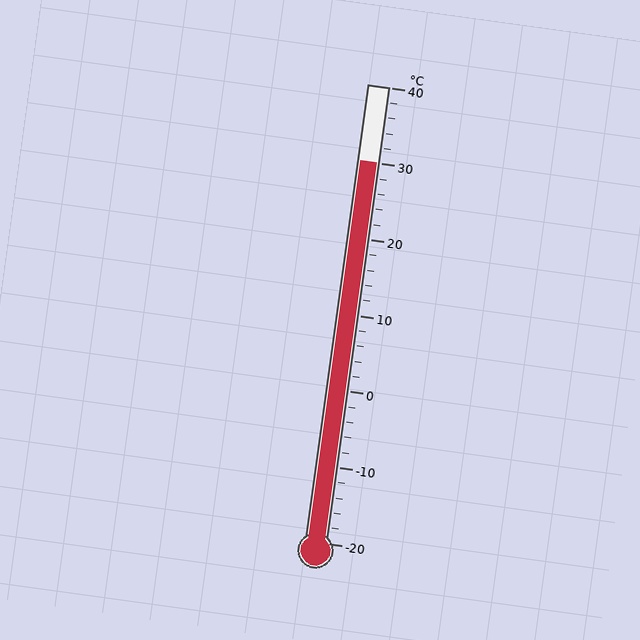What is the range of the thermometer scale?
The thermometer scale ranges from -20°C to 40°C.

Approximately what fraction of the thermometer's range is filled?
The thermometer is filled to approximately 85% of its range.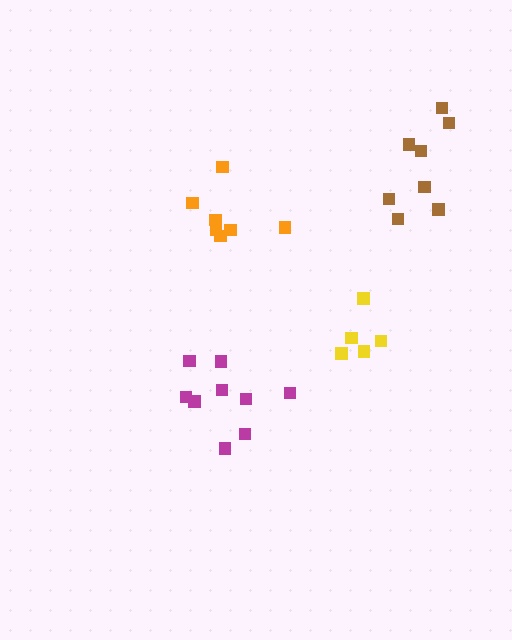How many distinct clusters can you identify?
There are 4 distinct clusters.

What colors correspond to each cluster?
The clusters are colored: yellow, magenta, brown, orange.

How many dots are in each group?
Group 1: 5 dots, Group 2: 9 dots, Group 3: 8 dots, Group 4: 7 dots (29 total).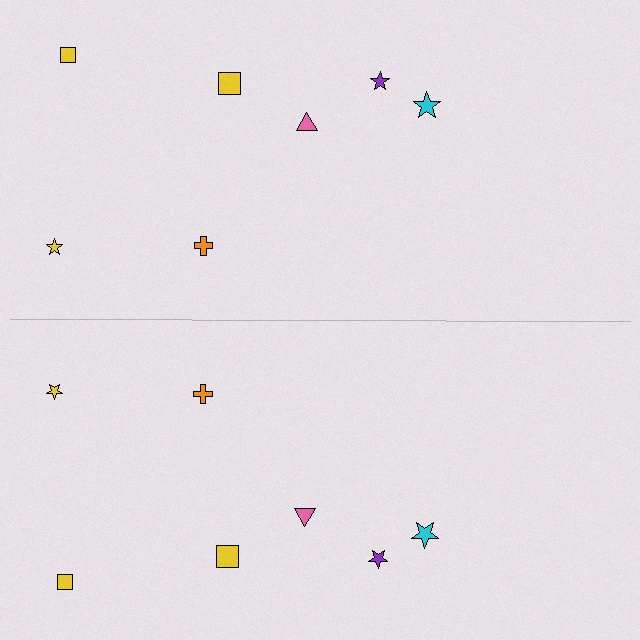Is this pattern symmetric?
Yes, this pattern has bilateral (reflection) symmetry.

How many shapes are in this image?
There are 14 shapes in this image.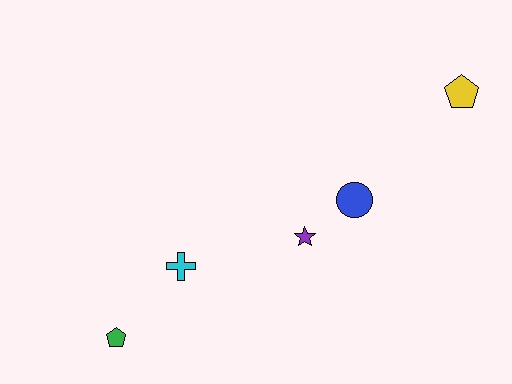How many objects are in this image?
There are 5 objects.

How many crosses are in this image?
There is 1 cross.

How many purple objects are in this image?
There is 1 purple object.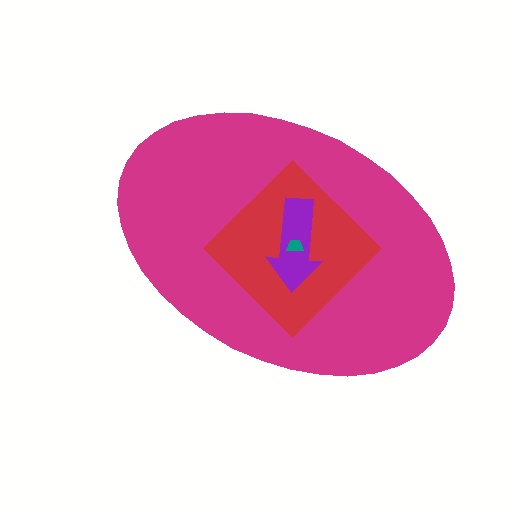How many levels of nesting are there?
4.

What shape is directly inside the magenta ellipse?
The red diamond.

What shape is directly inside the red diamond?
The purple arrow.